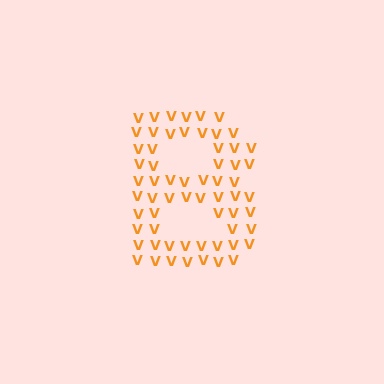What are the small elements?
The small elements are letter V's.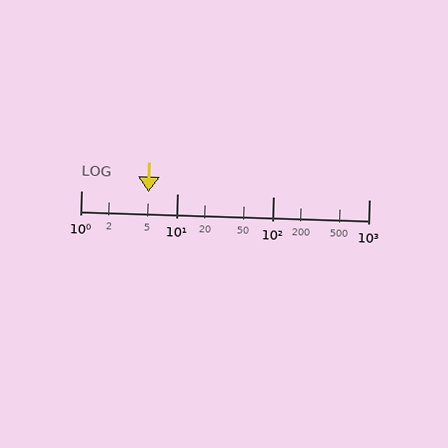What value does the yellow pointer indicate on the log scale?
The pointer indicates approximately 5.1.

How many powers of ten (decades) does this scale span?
The scale spans 3 decades, from 1 to 1000.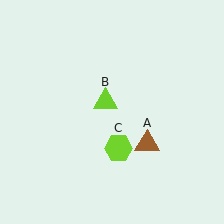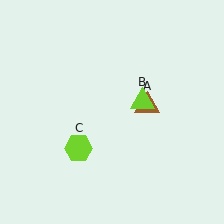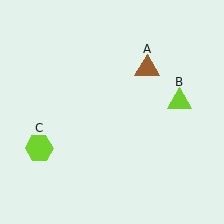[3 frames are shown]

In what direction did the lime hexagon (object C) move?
The lime hexagon (object C) moved left.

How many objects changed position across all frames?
3 objects changed position: brown triangle (object A), lime triangle (object B), lime hexagon (object C).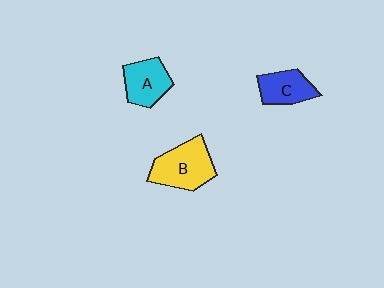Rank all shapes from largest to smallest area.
From largest to smallest: B (yellow), A (cyan), C (blue).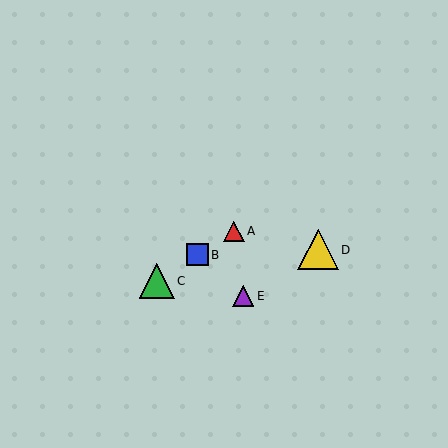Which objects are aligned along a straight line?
Objects A, B, C are aligned along a straight line.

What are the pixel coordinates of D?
Object D is at (318, 250).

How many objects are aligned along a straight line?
3 objects (A, B, C) are aligned along a straight line.